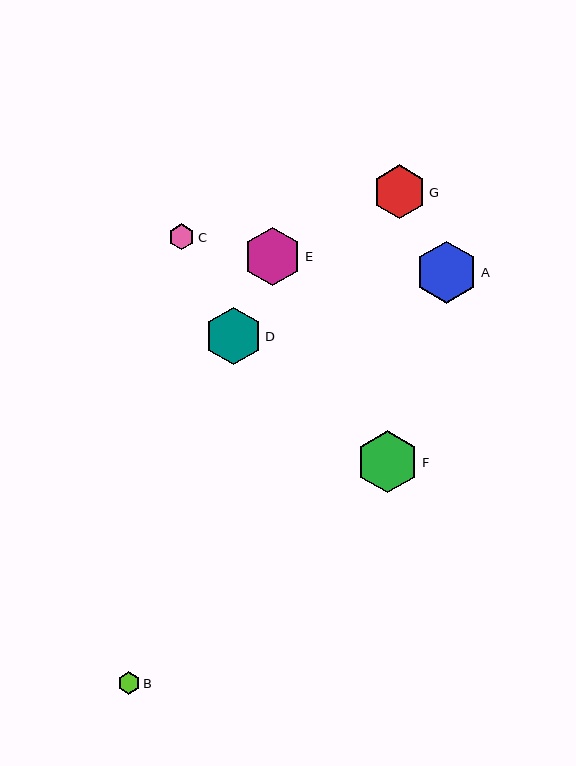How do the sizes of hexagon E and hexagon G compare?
Hexagon E and hexagon G are approximately the same size.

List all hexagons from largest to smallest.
From largest to smallest: A, F, E, D, G, C, B.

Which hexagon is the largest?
Hexagon A is the largest with a size of approximately 62 pixels.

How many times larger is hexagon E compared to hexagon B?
Hexagon E is approximately 2.6 times the size of hexagon B.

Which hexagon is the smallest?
Hexagon B is the smallest with a size of approximately 23 pixels.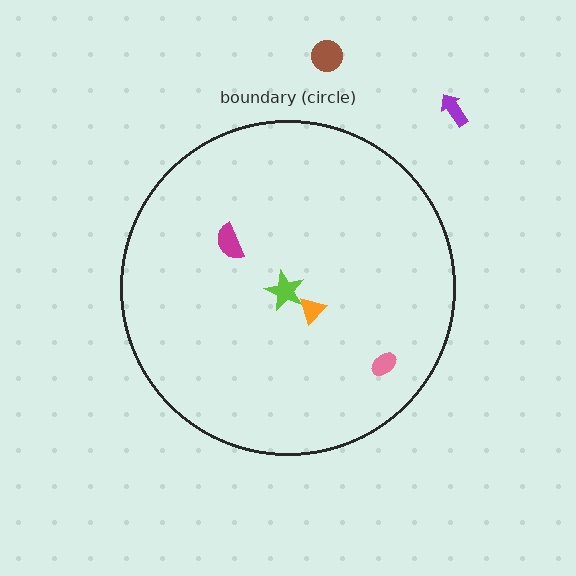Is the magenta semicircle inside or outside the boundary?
Inside.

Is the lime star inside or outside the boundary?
Inside.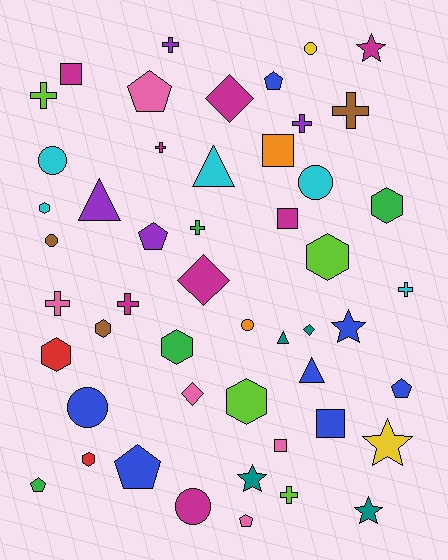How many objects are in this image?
There are 50 objects.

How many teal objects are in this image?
There are 4 teal objects.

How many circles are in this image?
There are 7 circles.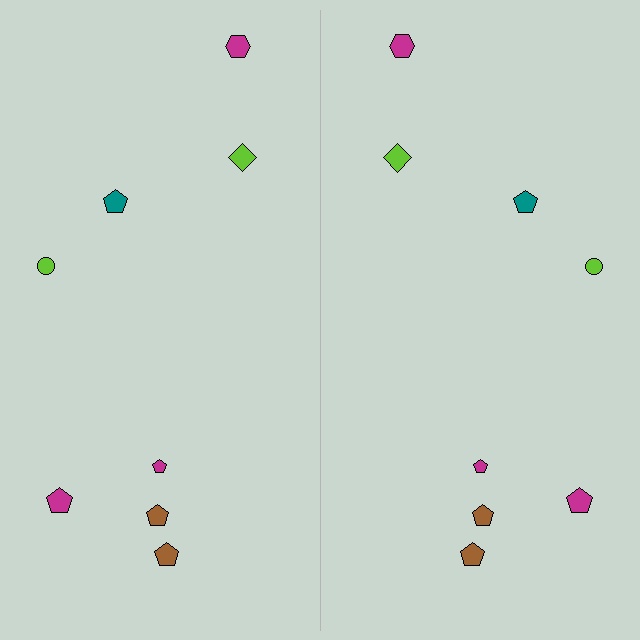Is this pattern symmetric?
Yes, this pattern has bilateral (reflection) symmetry.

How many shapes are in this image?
There are 16 shapes in this image.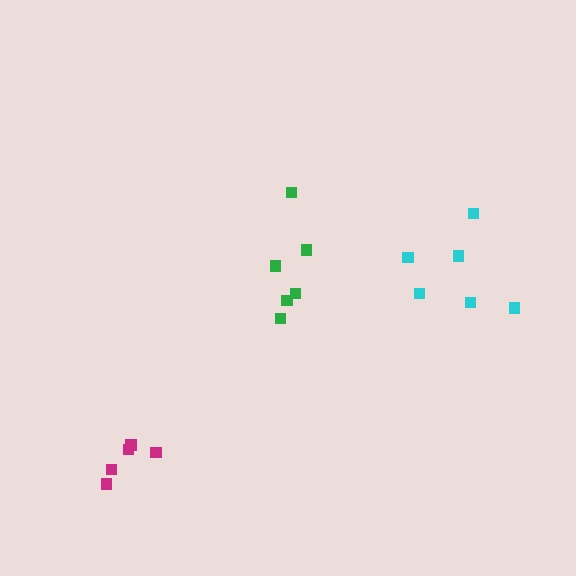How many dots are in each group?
Group 1: 5 dots, Group 2: 6 dots, Group 3: 6 dots (17 total).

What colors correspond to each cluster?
The clusters are colored: magenta, cyan, green.